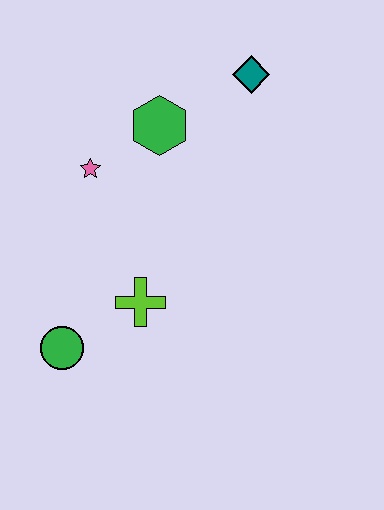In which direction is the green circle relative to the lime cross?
The green circle is to the left of the lime cross.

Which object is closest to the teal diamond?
The green hexagon is closest to the teal diamond.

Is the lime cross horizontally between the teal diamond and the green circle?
Yes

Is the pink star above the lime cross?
Yes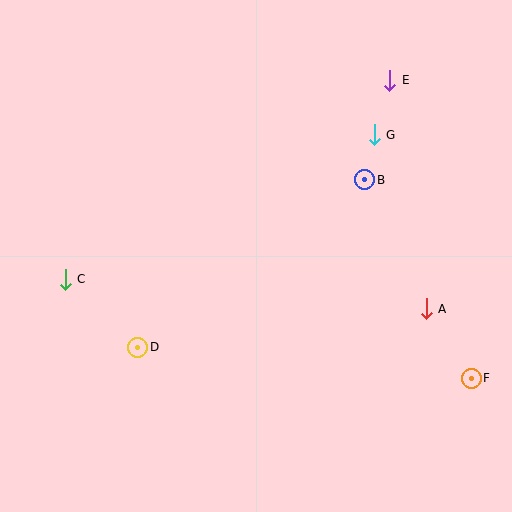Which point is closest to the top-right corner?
Point E is closest to the top-right corner.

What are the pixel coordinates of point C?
Point C is at (65, 279).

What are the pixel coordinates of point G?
Point G is at (374, 135).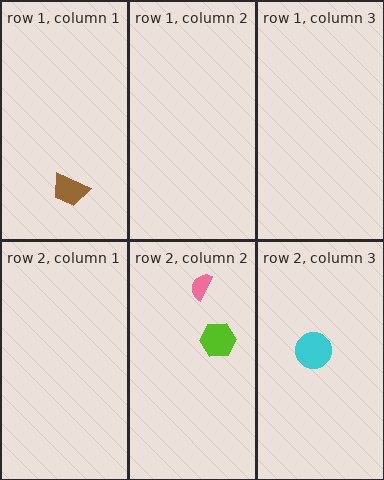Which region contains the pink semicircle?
The row 2, column 2 region.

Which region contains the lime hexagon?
The row 2, column 2 region.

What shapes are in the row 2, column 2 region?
The pink semicircle, the lime hexagon.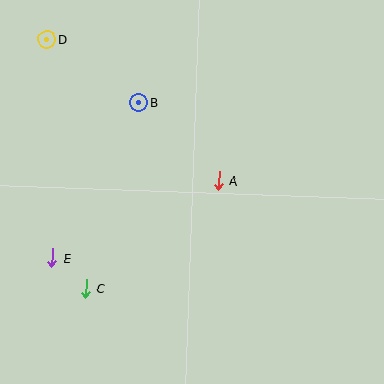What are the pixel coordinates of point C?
Point C is at (86, 289).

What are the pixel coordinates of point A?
Point A is at (219, 181).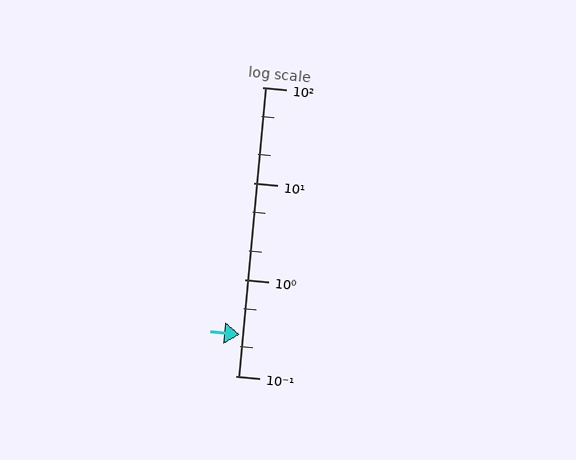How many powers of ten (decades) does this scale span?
The scale spans 3 decades, from 0.1 to 100.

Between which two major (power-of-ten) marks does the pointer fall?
The pointer is between 0.1 and 1.